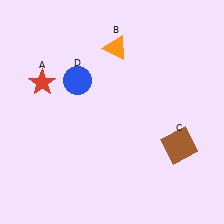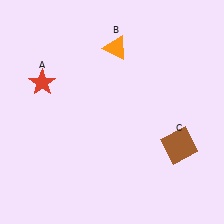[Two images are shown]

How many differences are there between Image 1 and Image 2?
There is 1 difference between the two images.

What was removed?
The blue circle (D) was removed in Image 2.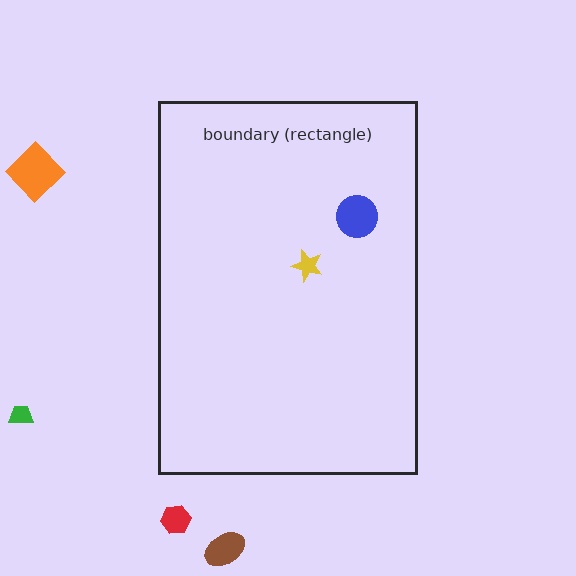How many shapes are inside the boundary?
2 inside, 4 outside.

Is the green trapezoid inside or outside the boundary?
Outside.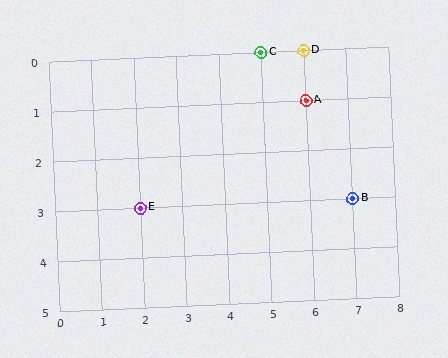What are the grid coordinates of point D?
Point D is at grid coordinates (6, 0).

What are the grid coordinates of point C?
Point C is at grid coordinates (5, 0).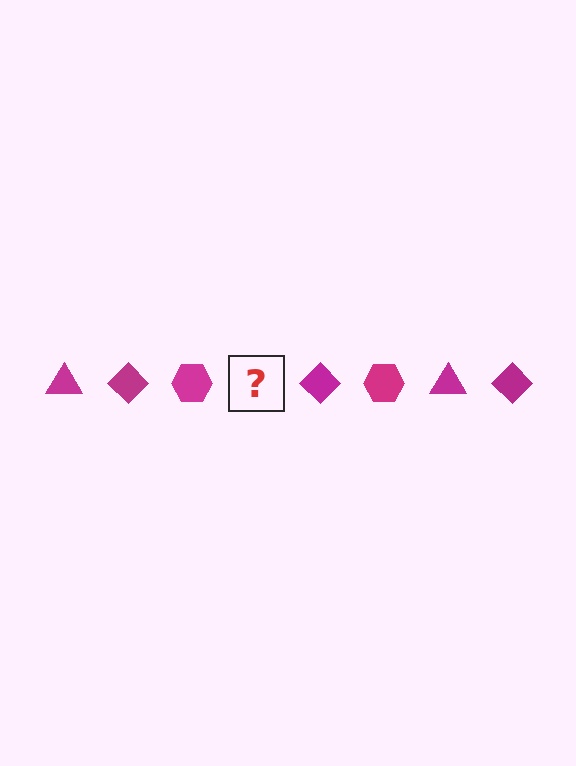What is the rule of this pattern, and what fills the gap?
The rule is that the pattern cycles through triangle, diamond, hexagon shapes in magenta. The gap should be filled with a magenta triangle.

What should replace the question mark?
The question mark should be replaced with a magenta triangle.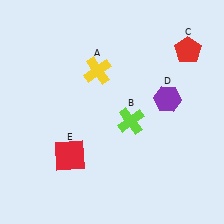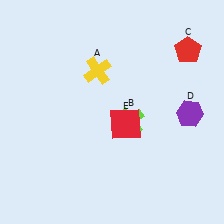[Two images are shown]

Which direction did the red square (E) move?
The red square (E) moved right.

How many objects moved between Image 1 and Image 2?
2 objects moved between the two images.